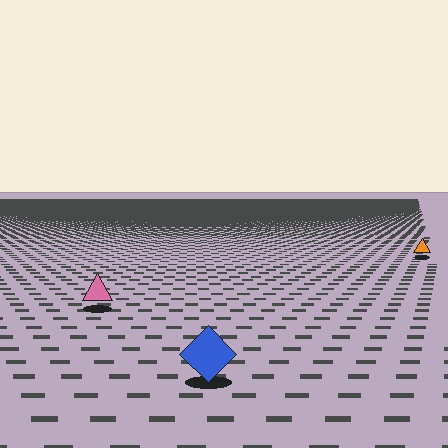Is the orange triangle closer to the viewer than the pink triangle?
No. The pink triangle is closer — you can tell from the texture gradient: the ground texture is coarser near it.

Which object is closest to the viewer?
The blue diamond is closest. The texture marks near it are larger and more spread out.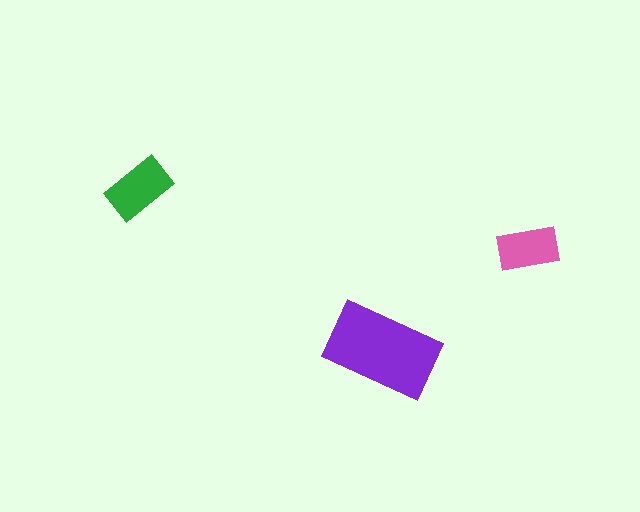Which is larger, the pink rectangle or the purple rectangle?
The purple one.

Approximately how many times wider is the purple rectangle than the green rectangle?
About 1.5 times wider.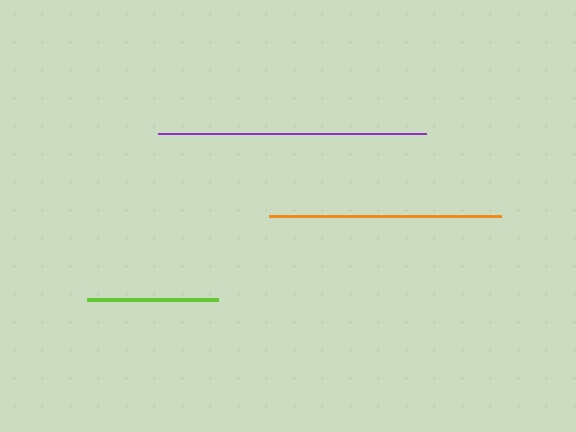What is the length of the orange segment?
The orange segment is approximately 232 pixels long.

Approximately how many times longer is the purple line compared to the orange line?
The purple line is approximately 1.2 times the length of the orange line.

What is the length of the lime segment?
The lime segment is approximately 131 pixels long.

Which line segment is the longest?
The purple line is the longest at approximately 268 pixels.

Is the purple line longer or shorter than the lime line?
The purple line is longer than the lime line.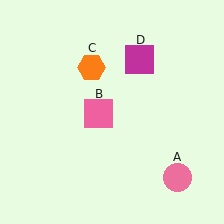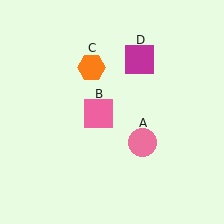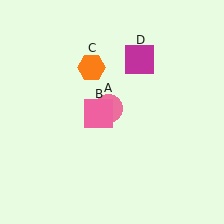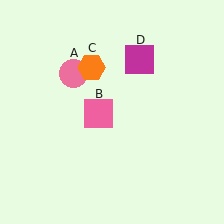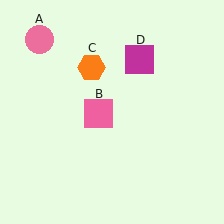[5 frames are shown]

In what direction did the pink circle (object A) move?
The pink circle (object A) moved up and to the left.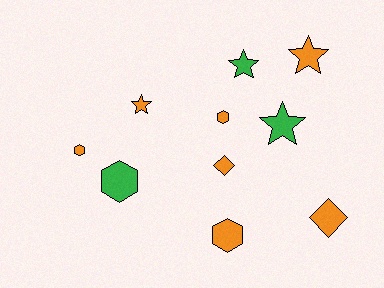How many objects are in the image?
There are 10 objects.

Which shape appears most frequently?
Star, with 4 objects.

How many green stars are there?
There are 2 green stars.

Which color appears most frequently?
Orange, with 7 objects.